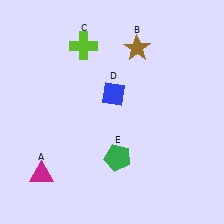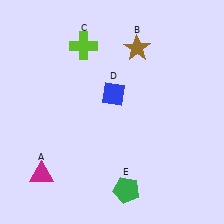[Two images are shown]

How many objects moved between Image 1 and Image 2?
1 object moved between the two images.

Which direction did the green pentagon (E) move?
The green pentagon (E) moved down.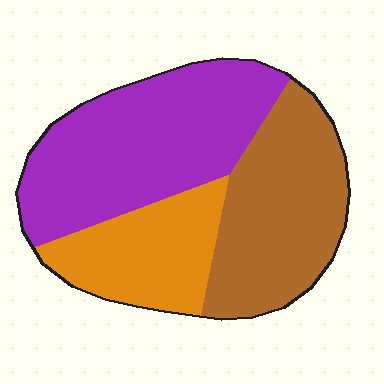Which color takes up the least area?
Orange, at roughly 25%.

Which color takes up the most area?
Purple, at roughly 45%.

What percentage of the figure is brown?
Brown takes up about one third (1/3) of the figure.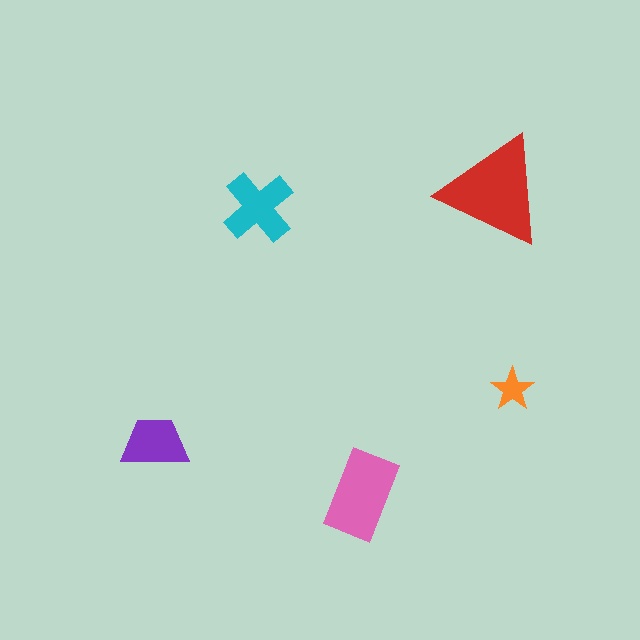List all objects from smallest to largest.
The orange star, the purple trapezoid, the cyan cross, the pink rectangle, the red triangle.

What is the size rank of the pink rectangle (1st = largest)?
2nd.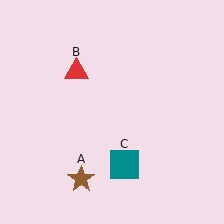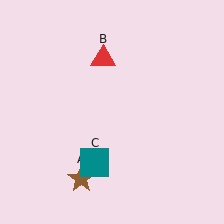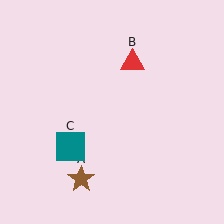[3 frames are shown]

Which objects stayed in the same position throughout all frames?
Brown star (object A) remained stationary.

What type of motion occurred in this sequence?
The red triangle (object B), teal square (object C) rotated clockwise around the center of the scene.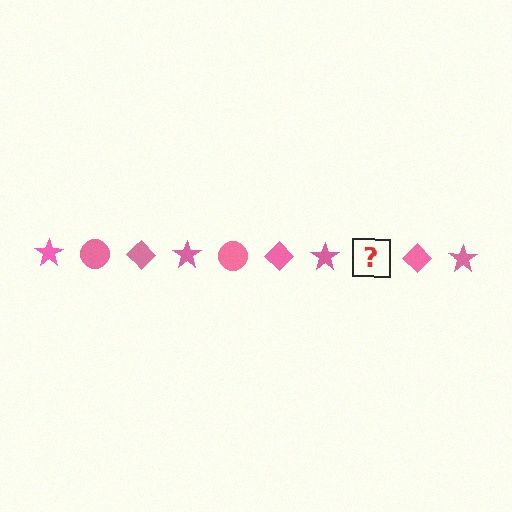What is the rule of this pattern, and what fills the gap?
The rule is that the pattern cycles through star, circle, diamond shapes in pink. The gap should be filled with a pink circle.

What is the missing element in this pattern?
The missing element is a pink circle.